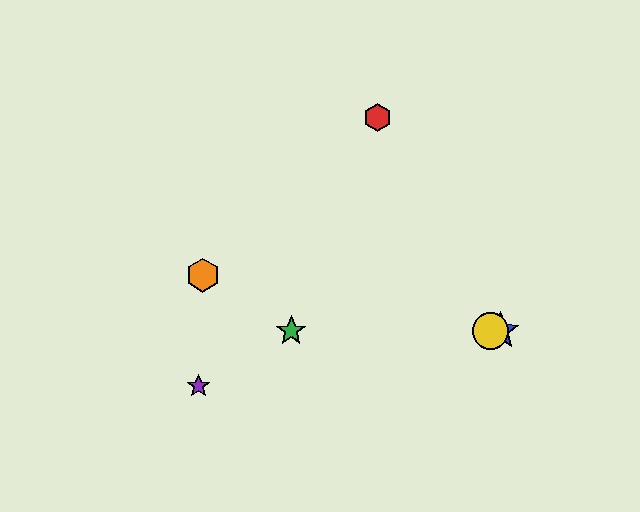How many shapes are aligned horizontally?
3 shapes (the blue star, the green star, the yellow circle) are aligned horizontally.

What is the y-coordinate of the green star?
The green star is at y≈331.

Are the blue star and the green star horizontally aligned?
Yes, both are at y≈331.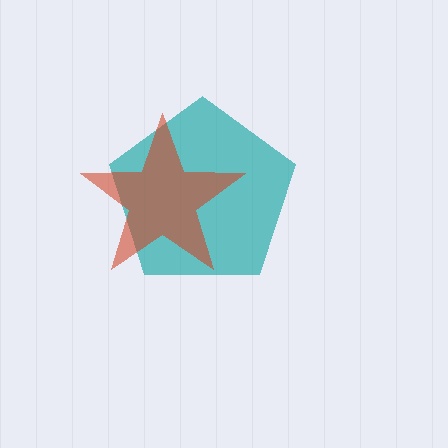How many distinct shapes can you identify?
There are 2 distinct shapes: a teal pentagon, a red star.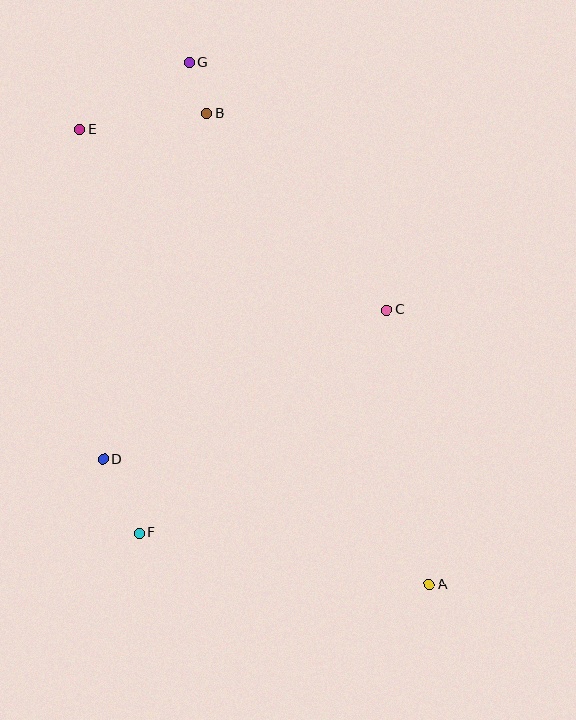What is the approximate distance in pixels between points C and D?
The distance between C and D is approximately 320 pixels.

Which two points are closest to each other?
Points B and G are closest to each other.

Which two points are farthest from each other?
Points A and G are farthest from each other.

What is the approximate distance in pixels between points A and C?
The distance between A and C is approximately 278 pixels.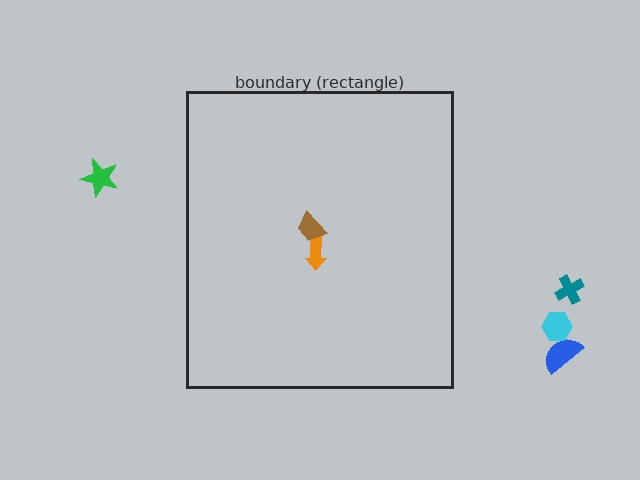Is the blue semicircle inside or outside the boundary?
Outside.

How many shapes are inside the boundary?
2 inside, 4 outside.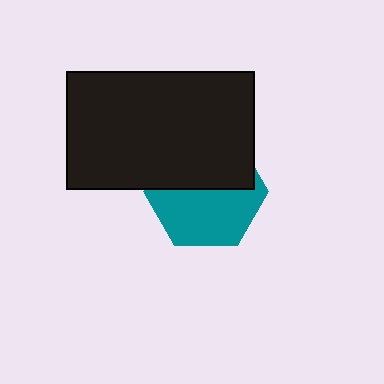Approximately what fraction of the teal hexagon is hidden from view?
Roughly 46% of the teal hexagon is hidden behind the black rectangle.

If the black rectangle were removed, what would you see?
You would see the complete teal hexagon.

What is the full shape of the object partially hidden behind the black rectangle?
The partially hidden object is a teal hexagon.